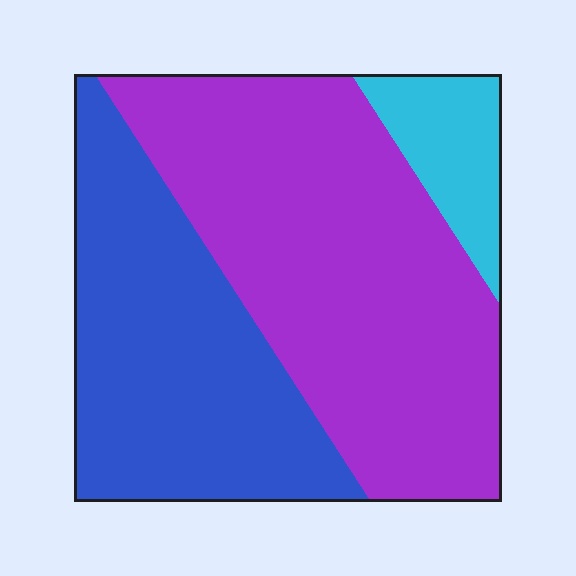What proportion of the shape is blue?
Blue covers 37% of the shape.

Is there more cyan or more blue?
Blue.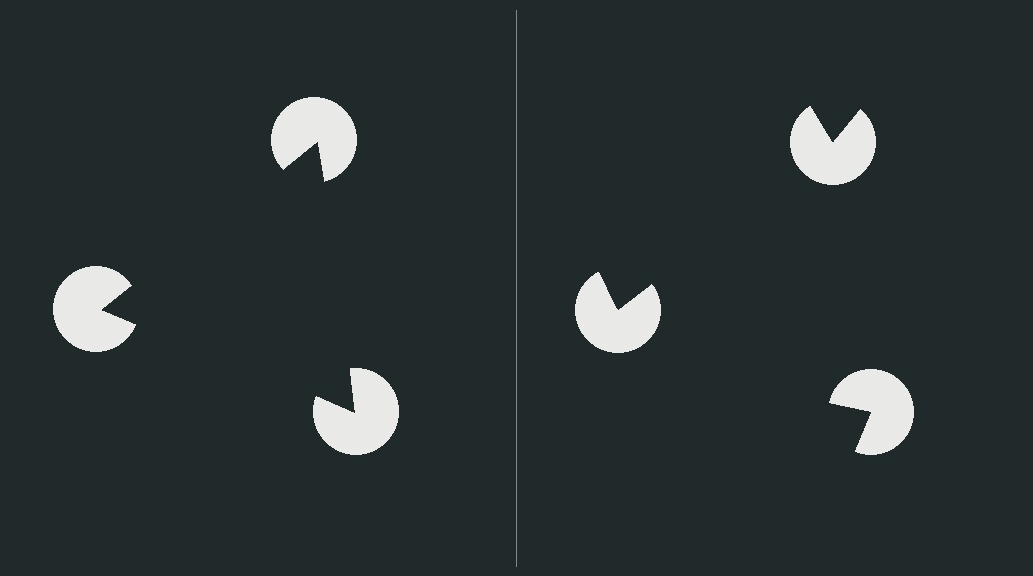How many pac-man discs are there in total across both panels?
6 — 3 on each side.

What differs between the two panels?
The pac-man discs are positioned identically on both sides; only the wedge orientations differ. On the left they align to a triangle; on the right they are misaligned.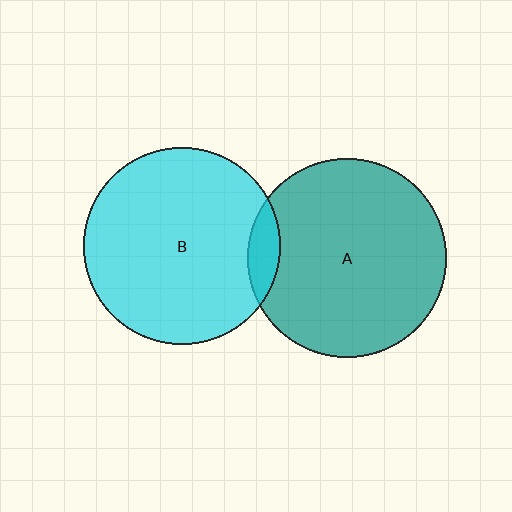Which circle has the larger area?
Circle A (teal).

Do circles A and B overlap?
Yes.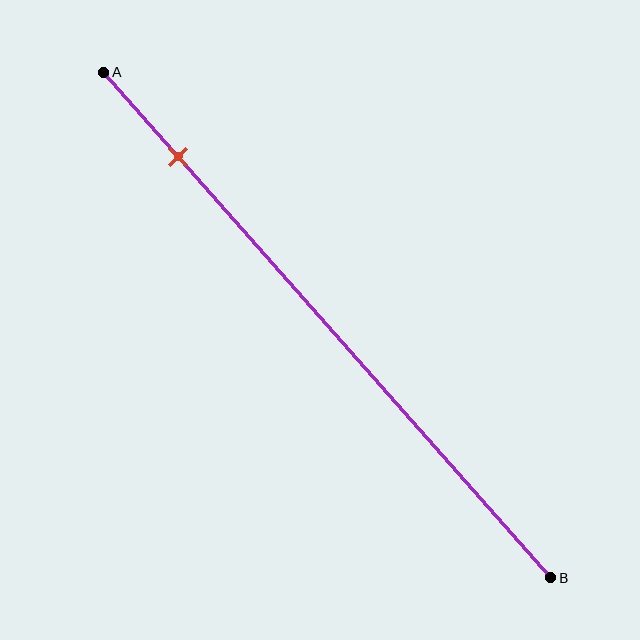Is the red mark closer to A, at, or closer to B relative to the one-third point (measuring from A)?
The red mark is closer to point A than the one-third point of segment AB.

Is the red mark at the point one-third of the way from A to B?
No, the mark is at about 15% from A, not at the 33% one-third point.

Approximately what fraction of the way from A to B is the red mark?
The red mark is approximately 15% of the way from A to B.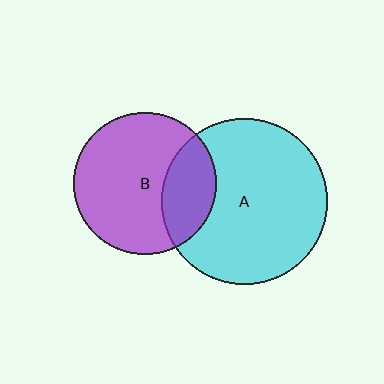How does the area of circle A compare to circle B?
Approximately 1.4 times.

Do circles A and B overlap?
Yes.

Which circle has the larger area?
Circle A (cyan).